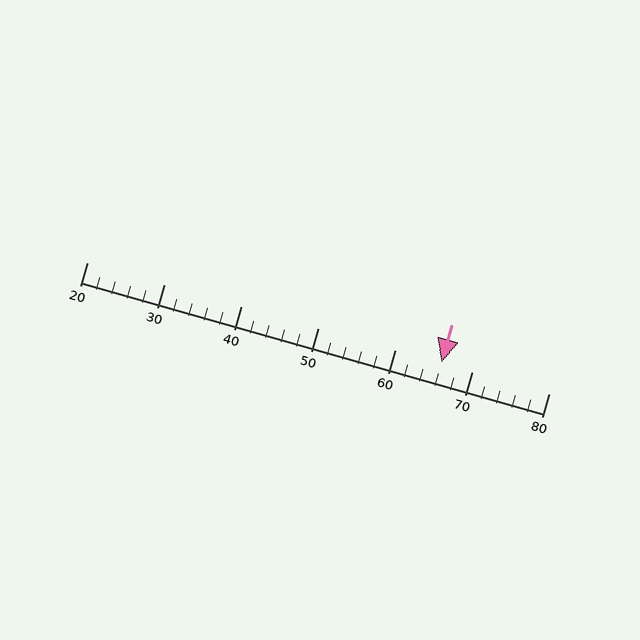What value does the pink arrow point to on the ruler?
The pink arrow points to approximately 66.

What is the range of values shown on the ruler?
The ruler shows values from 20 to 80.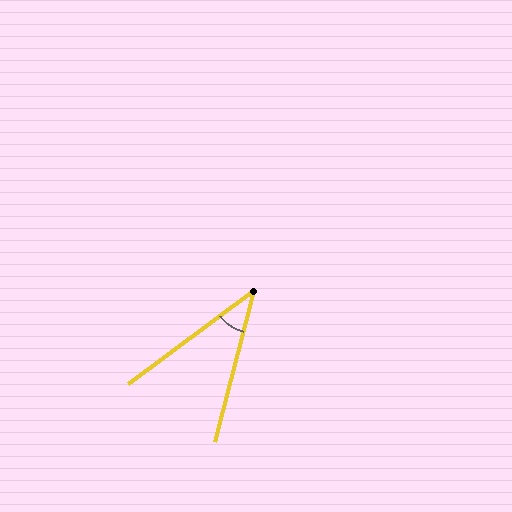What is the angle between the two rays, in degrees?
Approximately 39 degrees.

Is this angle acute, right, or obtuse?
It is acute.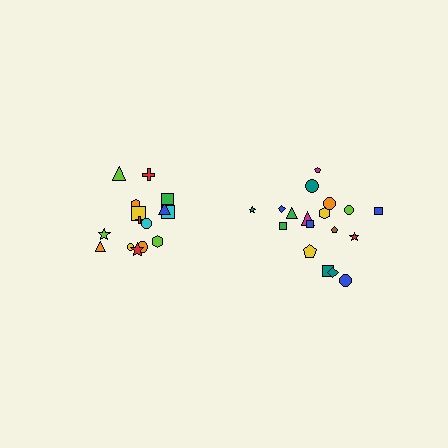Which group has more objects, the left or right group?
The right group.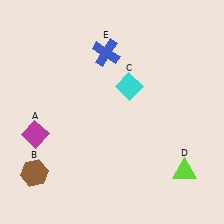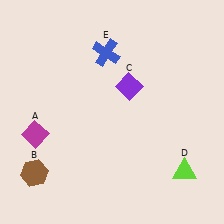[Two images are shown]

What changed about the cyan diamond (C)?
In Image 1, C is cyan. In Image 2, it changed to purple.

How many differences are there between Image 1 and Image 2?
There is 1 difference between the two images.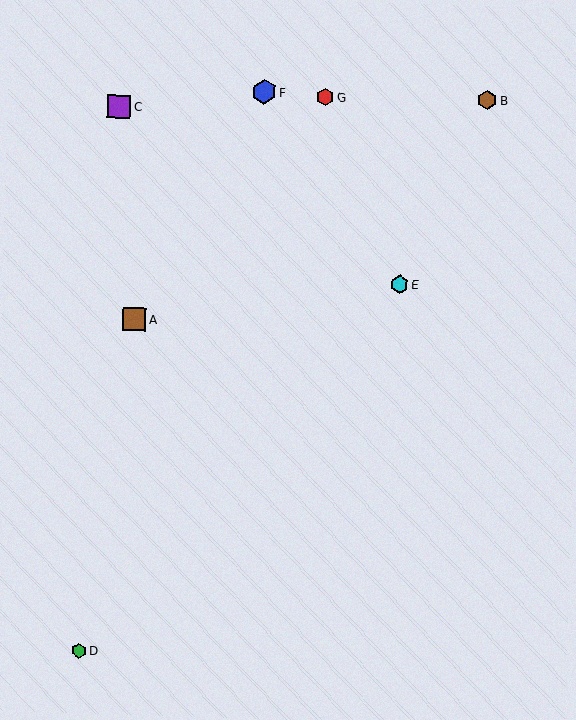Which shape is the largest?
The blue hexagon (labeled F) is the largest.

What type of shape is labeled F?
Shape F is a blue hexagon.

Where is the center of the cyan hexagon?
The center of the cyan hexagon is at (400, 284).